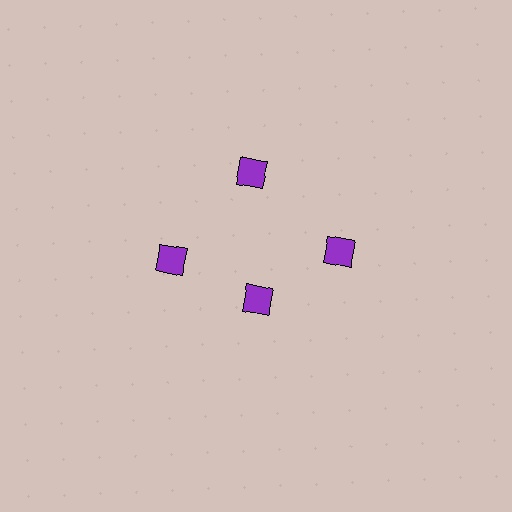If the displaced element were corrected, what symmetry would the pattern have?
It would have 4-fold rotational symmetry — the pattern would map onto itself every 90 degrees.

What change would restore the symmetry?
The symmetry would be restored by moving it outward, back onto the ring so that all 4 diamonds sit at equal angles and equal distance from the center.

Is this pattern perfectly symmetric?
No. The 4 purple diamonds are arranged in a ring, but one element near the 6 o'clock position is pulled inward toward the center, breaking the 4-fold rotational symmetry.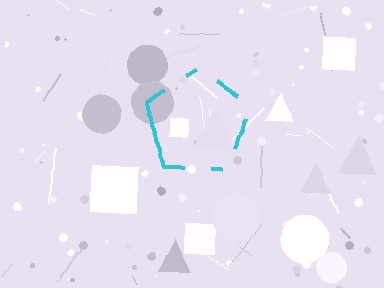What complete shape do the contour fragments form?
The contour fragments form a pentagon.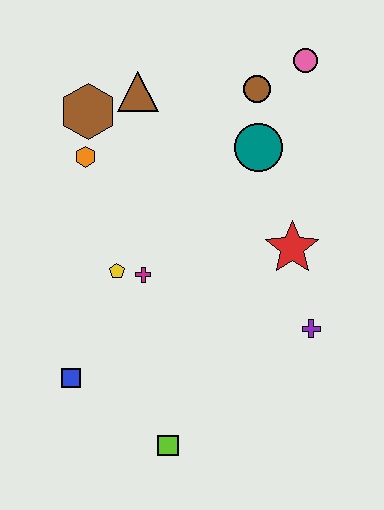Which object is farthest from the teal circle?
The lime square is farthest from the teal circle.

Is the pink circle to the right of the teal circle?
Yes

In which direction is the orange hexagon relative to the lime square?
The orange hexagon is above the lime square.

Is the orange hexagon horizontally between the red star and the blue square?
Yes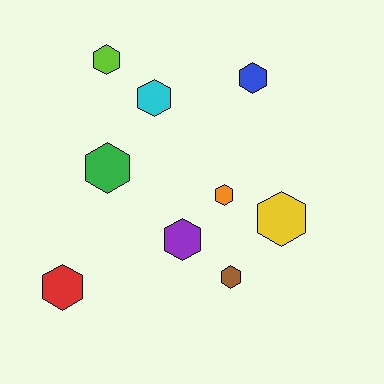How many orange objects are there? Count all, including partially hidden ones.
There is 1 orange object.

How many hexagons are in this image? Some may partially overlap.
There are 9 hexagons.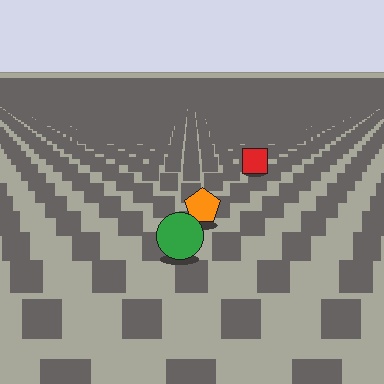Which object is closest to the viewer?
The green circle is closest. The texture marks near it are larger and more spread out.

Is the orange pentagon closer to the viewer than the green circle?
No. The green circle is closer — you can tell from the texture gradient: the ground texture is coarser near it.